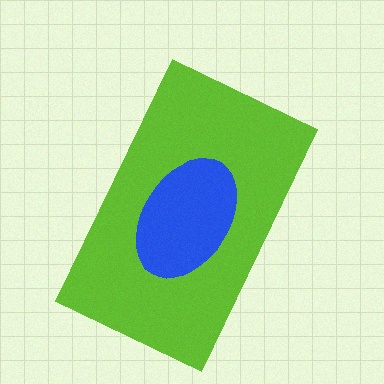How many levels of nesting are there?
2.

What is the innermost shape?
The blue ellipse.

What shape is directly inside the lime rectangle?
The blue ellipse.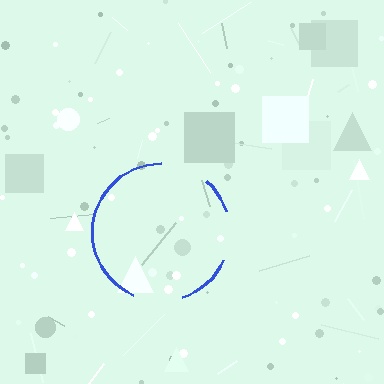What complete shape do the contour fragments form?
The contour fragments form a circle.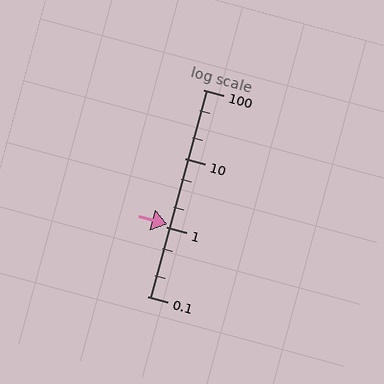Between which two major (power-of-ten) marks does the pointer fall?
The pointer is between 1 and 10.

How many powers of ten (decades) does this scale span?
The scale spans 3 decades, from 0.1 to 100.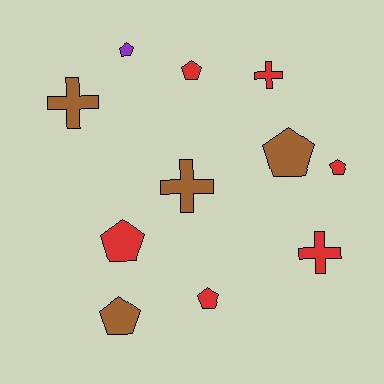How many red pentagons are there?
There are 4 red pentagons.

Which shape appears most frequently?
Pentagon, with 7 objects.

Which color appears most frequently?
Red, with 6 objects.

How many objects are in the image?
There are 11 objects.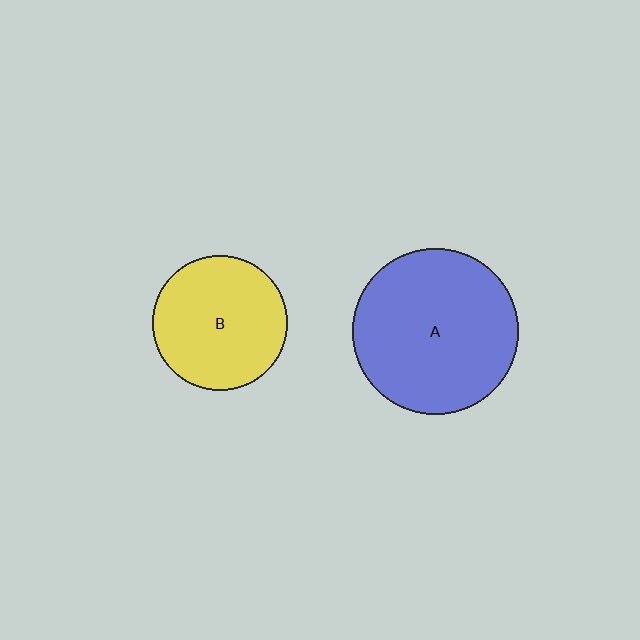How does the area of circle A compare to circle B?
Approximately 1.5 times.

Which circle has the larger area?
Circle A (blue).